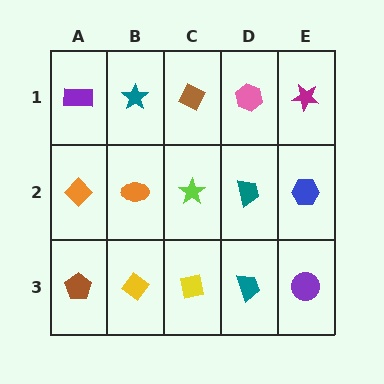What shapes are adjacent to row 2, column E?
A magenta star (row 1, column E), a purple circle (row 3, column E), a teal trapezoid (row 2, column D).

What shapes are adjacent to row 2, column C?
A brown diamond (row 1, column C), a yellow square (row 3, column C), an orange ellipse (row 2, column B), a teal trapezoid (row 2, column D).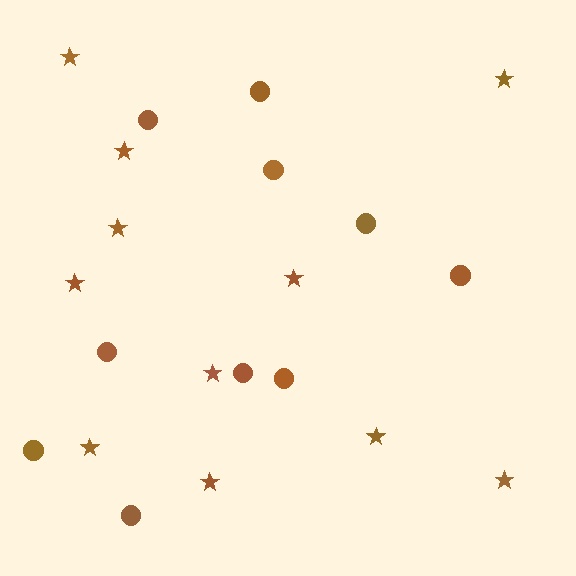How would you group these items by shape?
There are 2 groups: one group of circles (10) and one group of stars (11).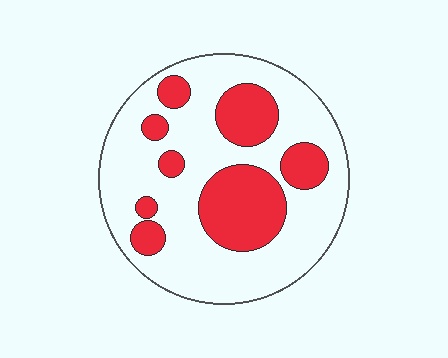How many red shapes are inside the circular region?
8.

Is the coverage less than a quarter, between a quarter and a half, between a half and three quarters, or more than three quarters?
Between a quarter and a half.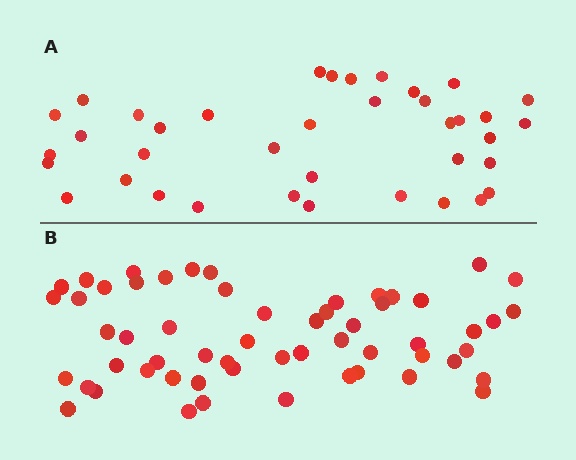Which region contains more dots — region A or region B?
Region B (the bottom region) has more dots.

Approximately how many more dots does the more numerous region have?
Region B has approximately 20 more dots than region A.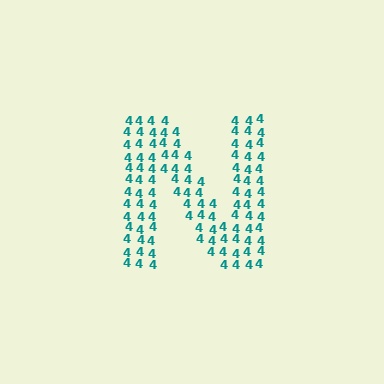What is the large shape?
The large shape is the letter N.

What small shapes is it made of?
It is made of small digit 4's.